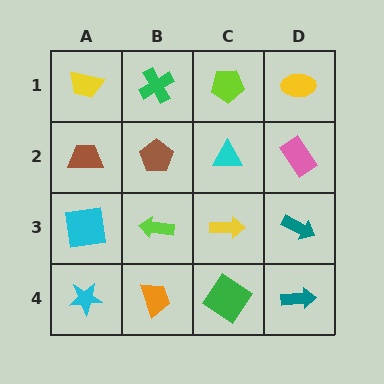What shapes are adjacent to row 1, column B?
A brown pentagon (row 2, column B), a yellow trapezoid (row 1, column A), a lime pentagon (row 1, column C).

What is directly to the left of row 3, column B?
A cyan square.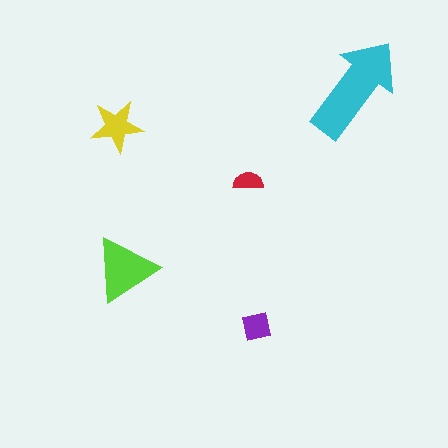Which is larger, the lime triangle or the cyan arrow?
The cyan arrow.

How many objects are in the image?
There are 5 objects in the image.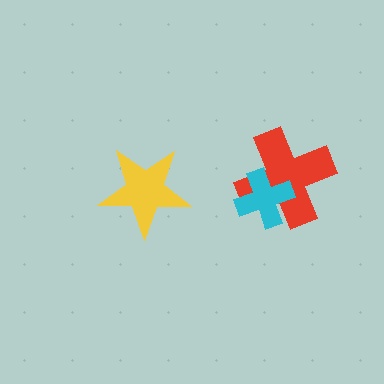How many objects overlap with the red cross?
1 object overlaps with the red cross.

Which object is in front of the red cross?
The cyan cross is in front of the red cross.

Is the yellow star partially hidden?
No, no other shape covers it.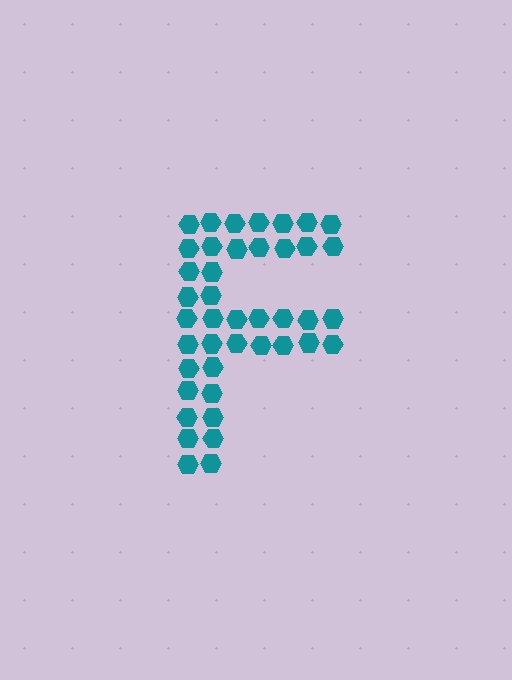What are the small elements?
The small elements are hexagons.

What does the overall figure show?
The overall figure shows the letter F.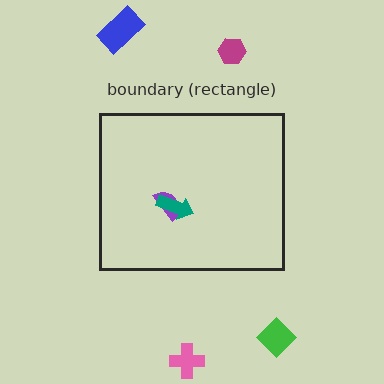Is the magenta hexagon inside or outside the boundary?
Outside.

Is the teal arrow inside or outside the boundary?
Inside.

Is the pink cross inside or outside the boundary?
Outside.